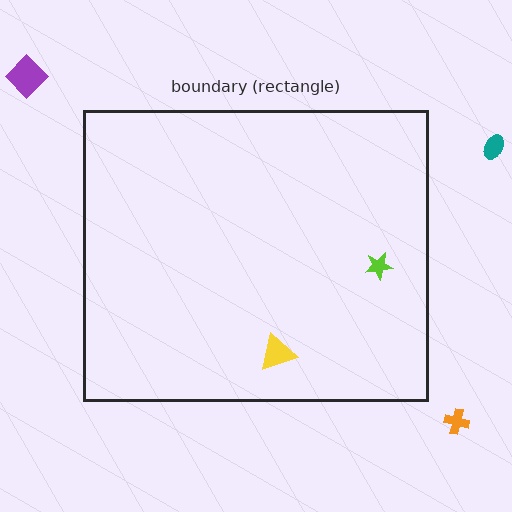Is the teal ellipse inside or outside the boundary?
Outside.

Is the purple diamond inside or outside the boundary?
Outside.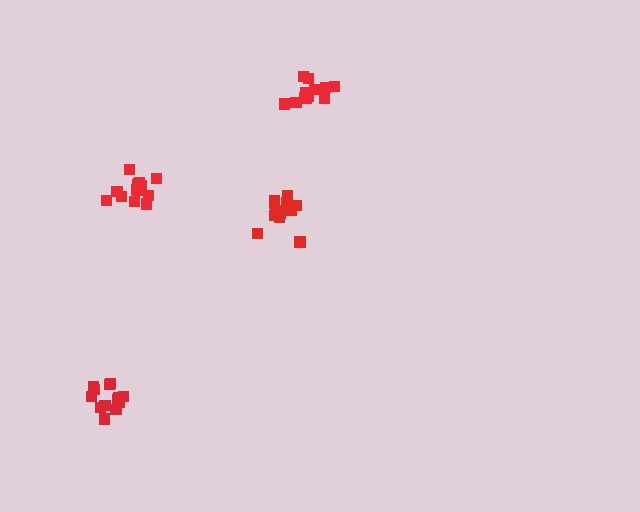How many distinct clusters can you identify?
There are 4 distinct clusters.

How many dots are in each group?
Group 1: 14 dots, Group 2: 13 dots, Group 3: 14 dots, Group 4: 13 dots (54 total).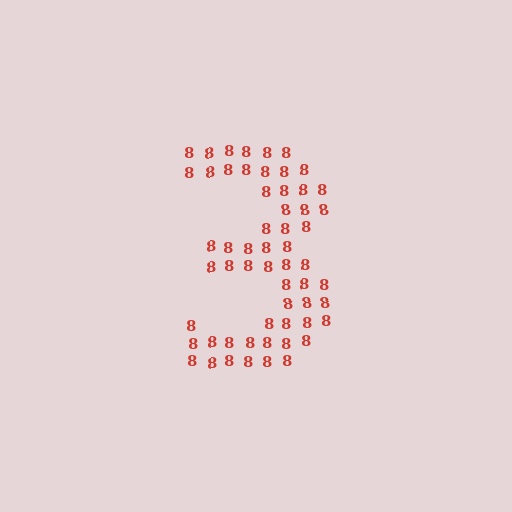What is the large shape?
The large shape is the digit 3.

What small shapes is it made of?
It is made of small digit 8's.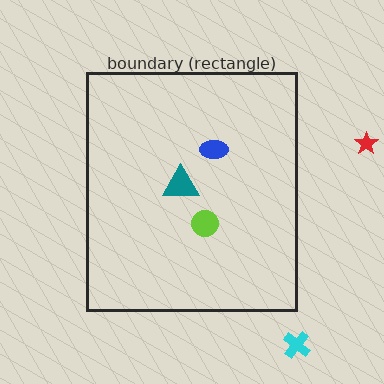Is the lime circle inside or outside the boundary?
Inside.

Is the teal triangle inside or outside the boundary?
Inside.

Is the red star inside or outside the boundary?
Outside.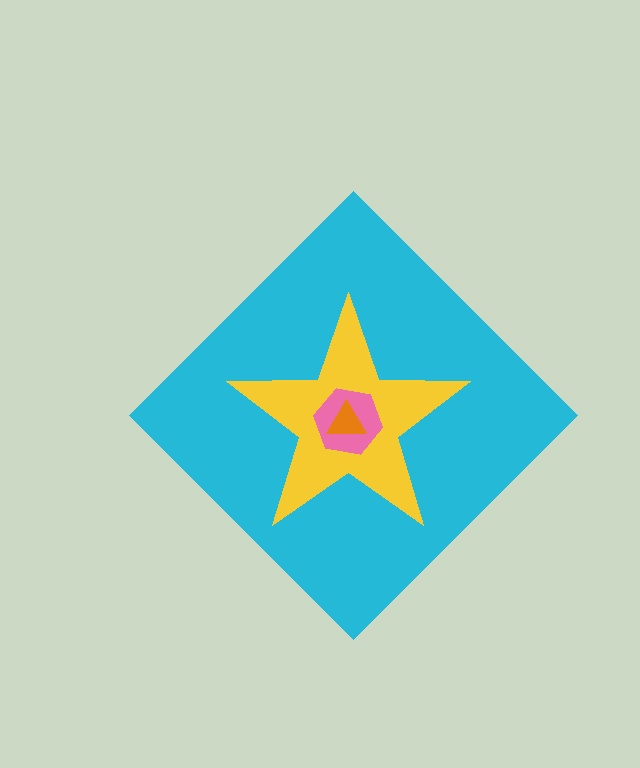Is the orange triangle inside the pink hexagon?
Yes.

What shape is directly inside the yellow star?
The pink hexagon.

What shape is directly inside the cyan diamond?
The yellow star.